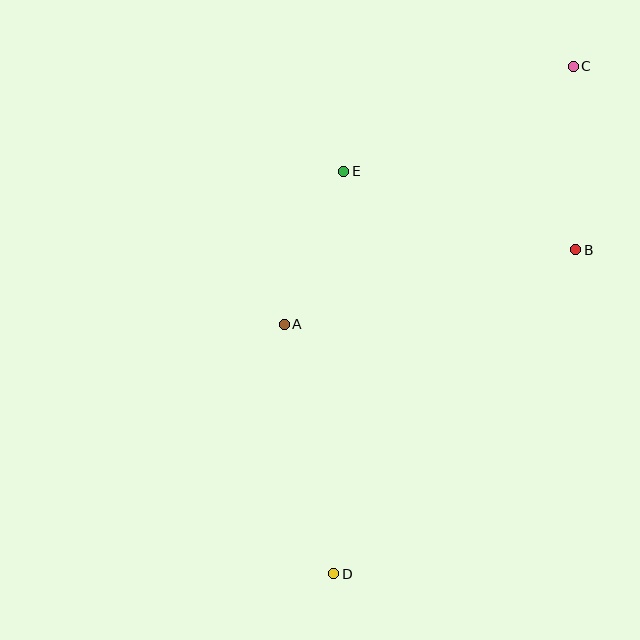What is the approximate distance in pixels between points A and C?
The distance between A and C is approximately 387 pixels.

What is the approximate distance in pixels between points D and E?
The distance between D and E is approximately 402 pixels.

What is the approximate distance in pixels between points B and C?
The distance between B and C is approximately 184 pixels.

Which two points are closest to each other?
Points A and E are closest to each other.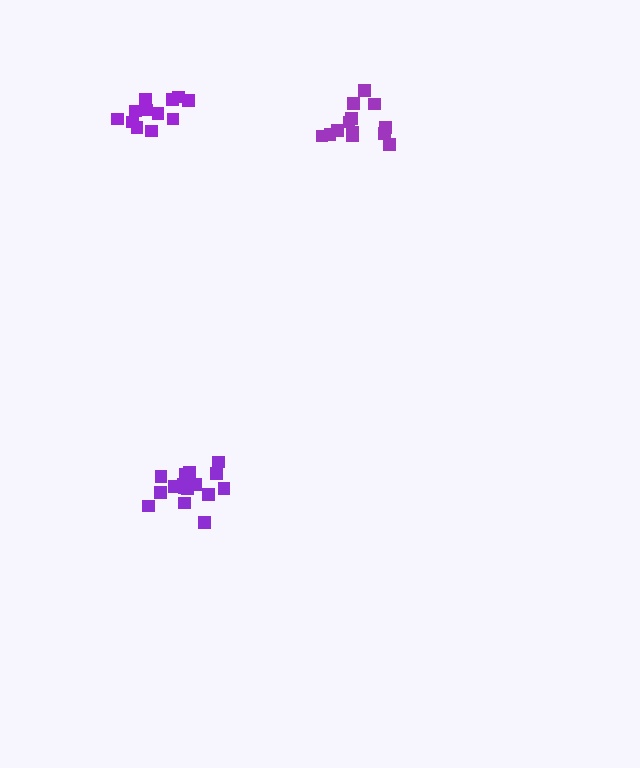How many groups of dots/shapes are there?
There are 3 groups.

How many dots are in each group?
Group 1: 17 dots, Group 2: 13 dots, Group 3: 12 dots (42 total).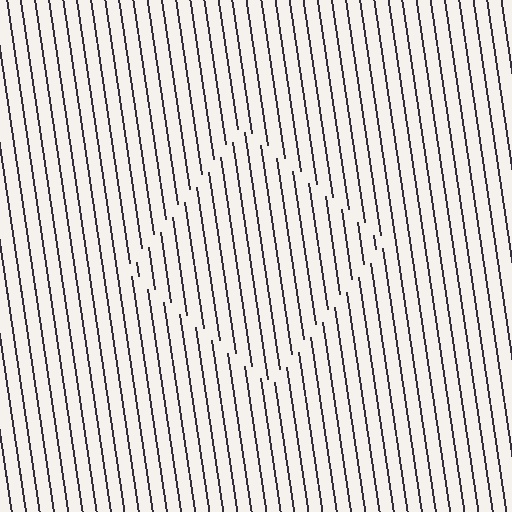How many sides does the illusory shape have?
4 sides — the line-ends trace a square.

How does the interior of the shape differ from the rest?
The interior of the shape contains the same grating, shifted by half a period — the contour is defined by the phase discontinuity where line-ends from the inner and outer gratings abut.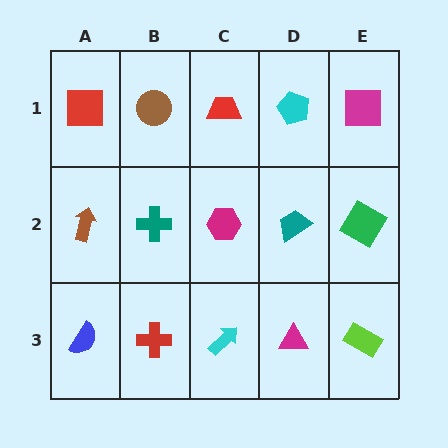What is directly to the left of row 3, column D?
A cyan arrow.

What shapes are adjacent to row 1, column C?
A magenta hexagon (row 2, column C), a brown circle (row 1, column B), a cyan pentagon (row 1, column D).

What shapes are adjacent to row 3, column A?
A brown arrow (row 2, column A), a red cross (row 3, column B).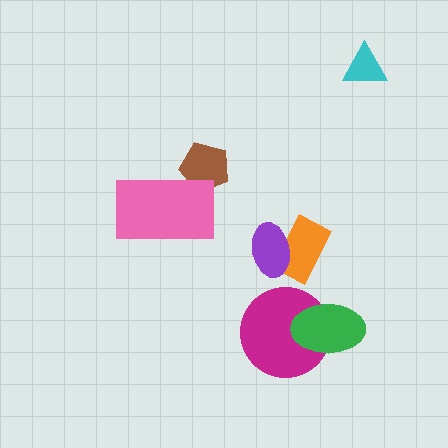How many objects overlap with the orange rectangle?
1 object overlaps with the orange rectangle.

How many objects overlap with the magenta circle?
1 object overlaps with the magenta circle.